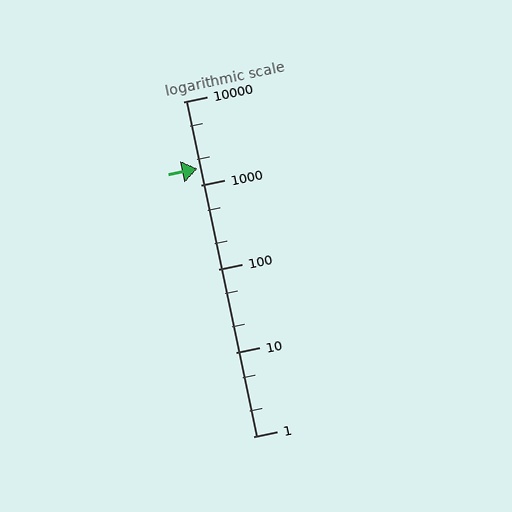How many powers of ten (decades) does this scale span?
The scale spans 4 decades, from 1 to 10000.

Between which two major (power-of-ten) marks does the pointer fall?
The pointer is between 1000 and 10000.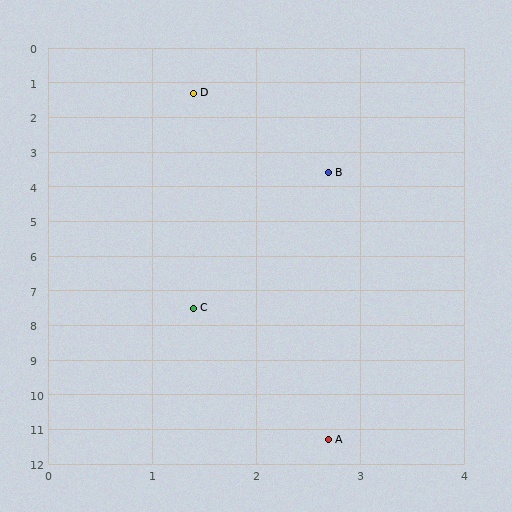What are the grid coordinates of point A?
Point A is at approximately (2.7, 11.3).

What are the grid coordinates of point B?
Point B is at approximately (2.7, 3.6).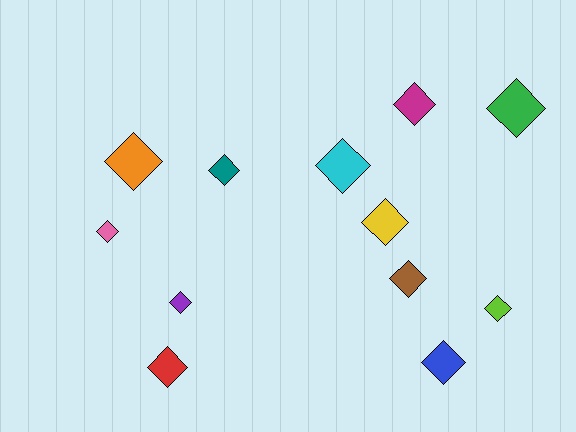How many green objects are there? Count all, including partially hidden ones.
There is 1 green object.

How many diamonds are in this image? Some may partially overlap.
There are 12 diamonds.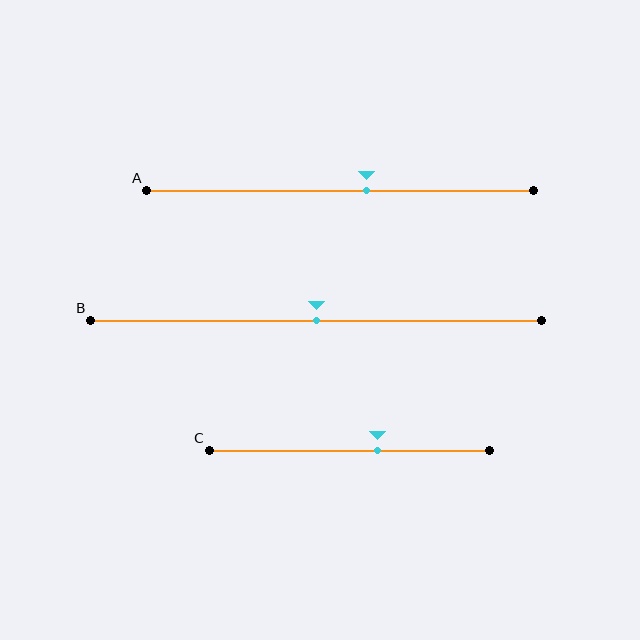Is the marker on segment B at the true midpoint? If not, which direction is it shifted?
Yes, the marker on segment B is at the true midpoint.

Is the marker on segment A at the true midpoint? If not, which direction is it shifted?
No, the marker on segment A is shifted to the right by about 7% of the segment length.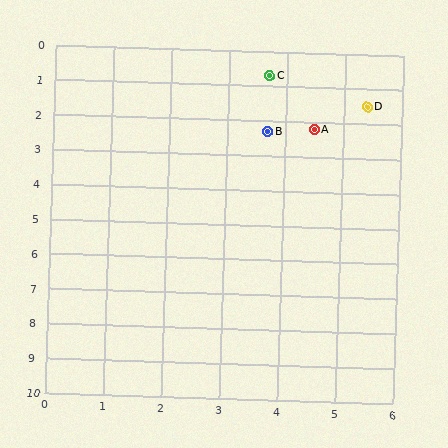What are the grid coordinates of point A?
Point A is at approximately (4.5, 2.2).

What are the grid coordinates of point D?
Point D is at approximately (5.4, 1.5).